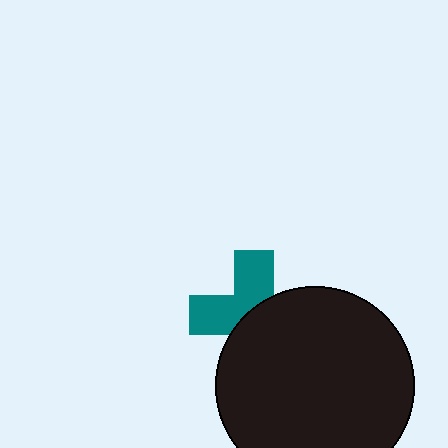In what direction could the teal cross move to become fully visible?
The teal cross could move toward the upper-left. That would shift it out from behind the black circle entirely.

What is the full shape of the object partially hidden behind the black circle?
The partially hidden object is a teal cross.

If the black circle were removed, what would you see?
You would see the complete teal cross.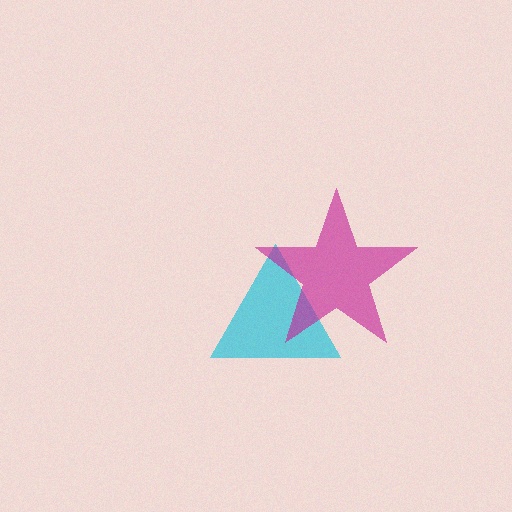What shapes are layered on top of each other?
The layered shapes are: a cyan triangle, a magenta star.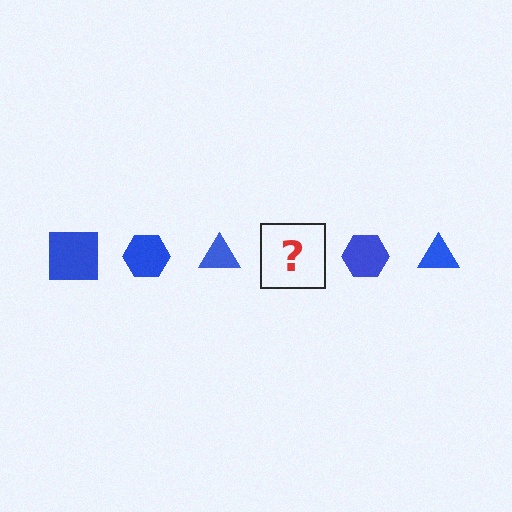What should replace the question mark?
The question mark should be replaced with a blue square.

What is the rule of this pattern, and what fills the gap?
The rule is that the pattern cycles through square, hexagon, triangle shapes in blue. The gap should be filled with a blue square.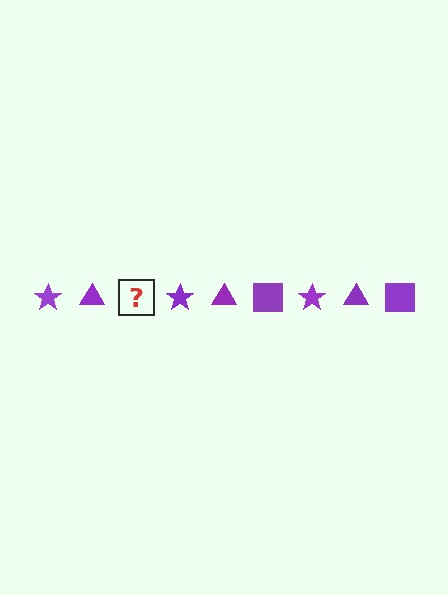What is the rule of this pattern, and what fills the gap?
The rule is that the pattern cycles through star, triangle, square shapes in purple. The gap should be filled with a purple square.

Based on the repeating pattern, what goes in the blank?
The blank should be a purple square.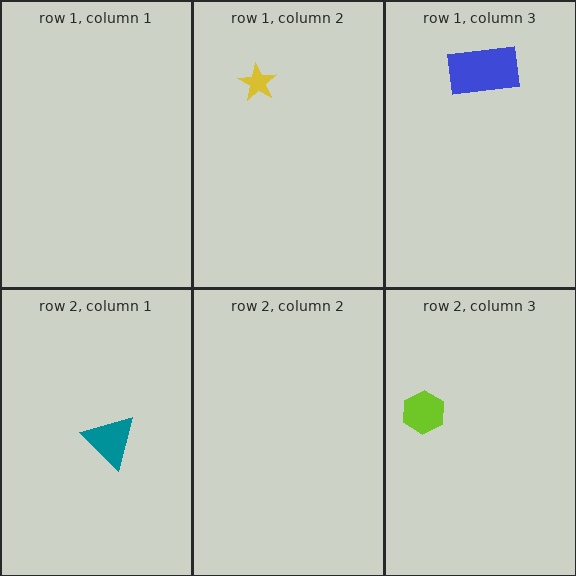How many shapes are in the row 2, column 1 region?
1.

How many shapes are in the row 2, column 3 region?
1.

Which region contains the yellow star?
The row 1, column 2 region.